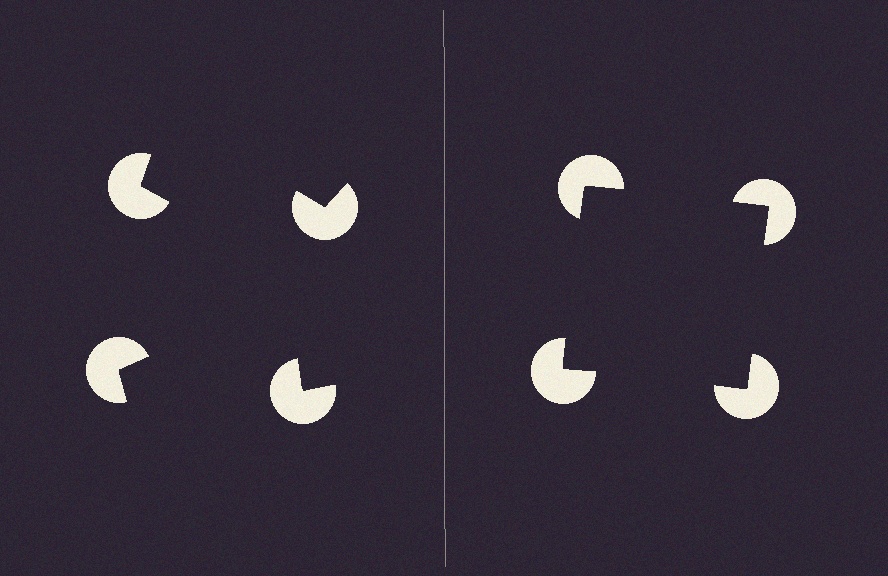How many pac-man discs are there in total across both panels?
8 — 4 on each side.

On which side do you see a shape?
An illusory square appears on the right side. On the left side the wedge cuts are rotated, so no coherent shape forms.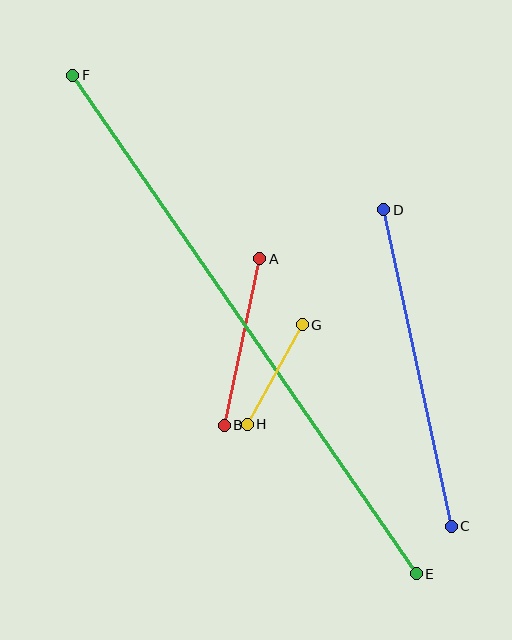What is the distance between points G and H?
The distance is approximately 114 pixels.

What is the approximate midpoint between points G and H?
The midpoint is at approximately (275, 375) pixels.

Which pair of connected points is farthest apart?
Points E and F are farthest apart.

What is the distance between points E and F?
The distance is approximately 605 pixels.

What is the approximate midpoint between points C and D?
The midpoint is at approximately (418, 368) pixels.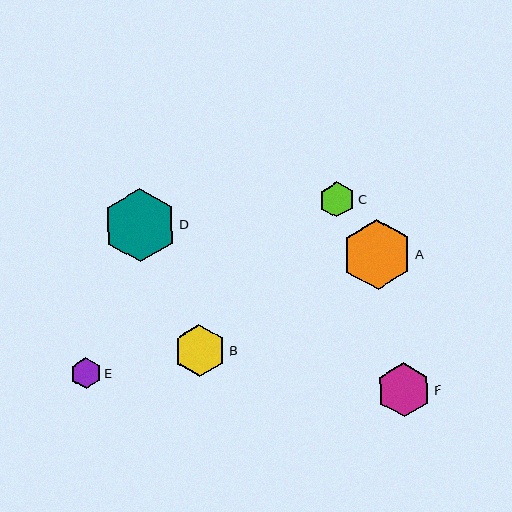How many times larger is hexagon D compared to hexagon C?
Hexagon D is approximately 2.1 times the size of hexagon C.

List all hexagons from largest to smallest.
From largest to smallest: D, A, F, B, C, E.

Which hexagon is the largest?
Hexagon D is the largest with a size of approximately 73 pixels.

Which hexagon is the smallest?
Hexagon E is the smallest with a size of approximately 31 pixels.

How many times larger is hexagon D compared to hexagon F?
Hexagon D is approximately 1.4 times the size of hexagon F.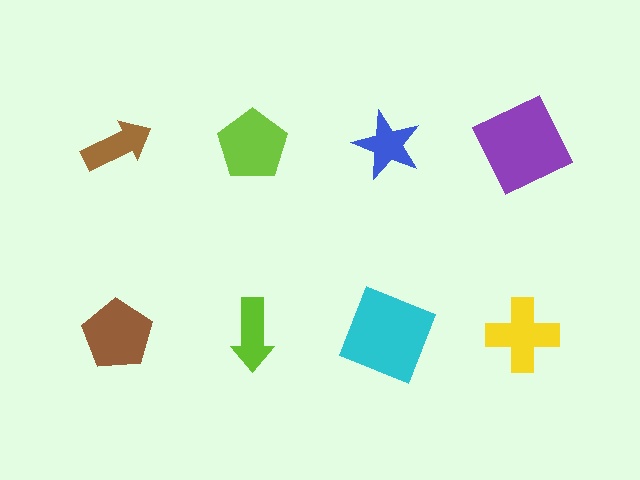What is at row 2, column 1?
A brown pentagon.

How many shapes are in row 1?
4 shapes.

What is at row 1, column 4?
A purple square.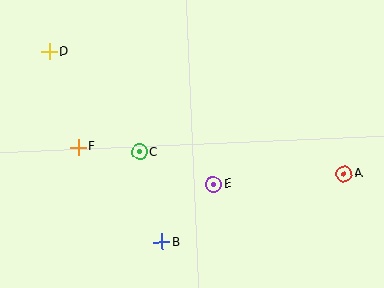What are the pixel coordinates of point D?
Point D is at (49, 52).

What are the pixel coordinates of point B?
Point B is at (162, 242).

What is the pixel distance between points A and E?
The distance between A and E is 131 pixels.